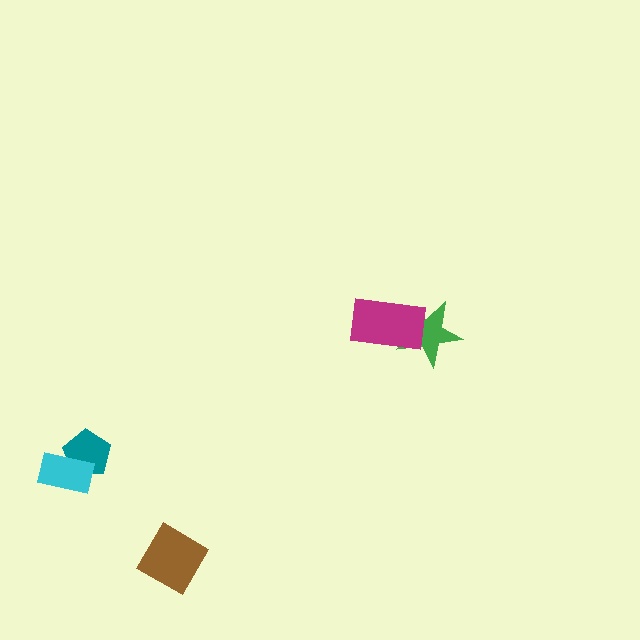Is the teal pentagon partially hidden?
Yes, it is partially covered by another shape.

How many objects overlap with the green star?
1 object overlaps with the green star.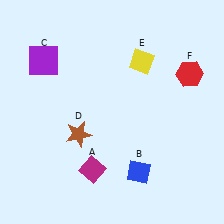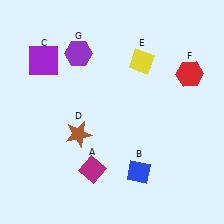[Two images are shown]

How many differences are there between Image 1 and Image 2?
There is 1 difference between the two images.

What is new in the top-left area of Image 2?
A purple hexagon (G) was added in the top-left area of Image 2.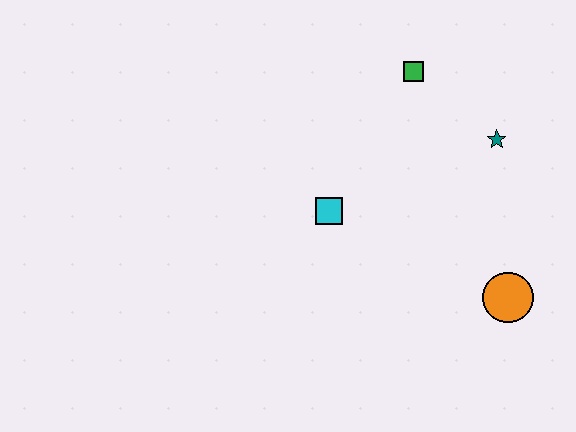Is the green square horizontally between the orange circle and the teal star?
No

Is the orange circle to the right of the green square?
Yes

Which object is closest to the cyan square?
The green square is closest to the cyan square.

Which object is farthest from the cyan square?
The orange circle is farthest from the cyan square.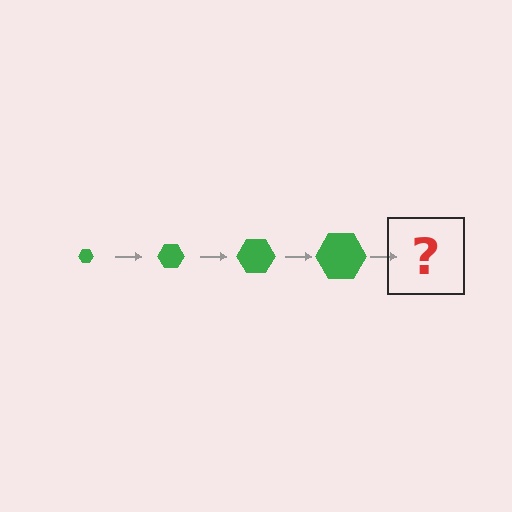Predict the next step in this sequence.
The next step is a green hexagon, larger than the previous one.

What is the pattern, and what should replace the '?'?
The pattern is that the hexagon gets progressively larger each step. The '?' should be a green hexagon, larger than the previous one.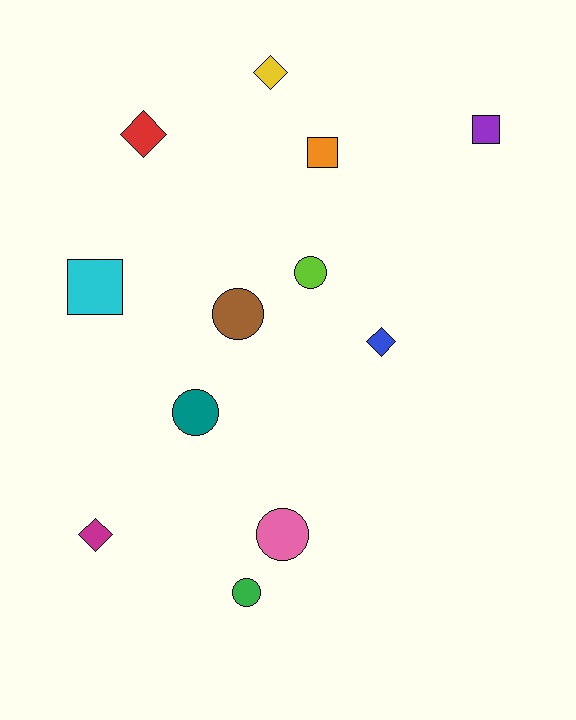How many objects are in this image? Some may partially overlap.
There are 12 objects.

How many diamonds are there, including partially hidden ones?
There are 4 diamonds.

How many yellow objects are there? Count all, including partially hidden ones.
There is 1 yellow object.